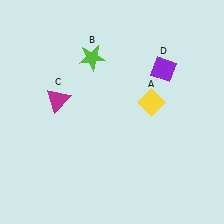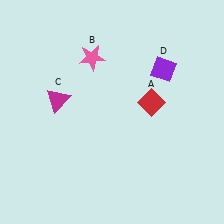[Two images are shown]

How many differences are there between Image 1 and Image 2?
There are 2 differences between the two images.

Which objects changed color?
A changed from yellow to red. B changed from lime to pink.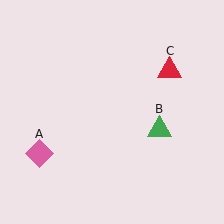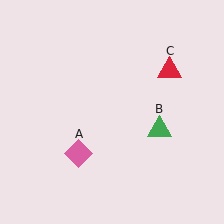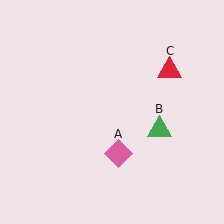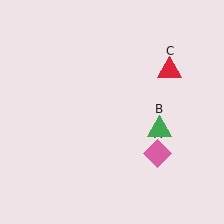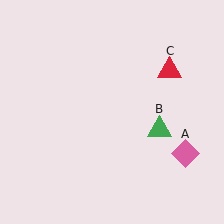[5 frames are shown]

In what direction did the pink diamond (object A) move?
The pink diamond (object A) moved right.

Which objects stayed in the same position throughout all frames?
Green triangle (object B) and red triangle (object C) remained stationary.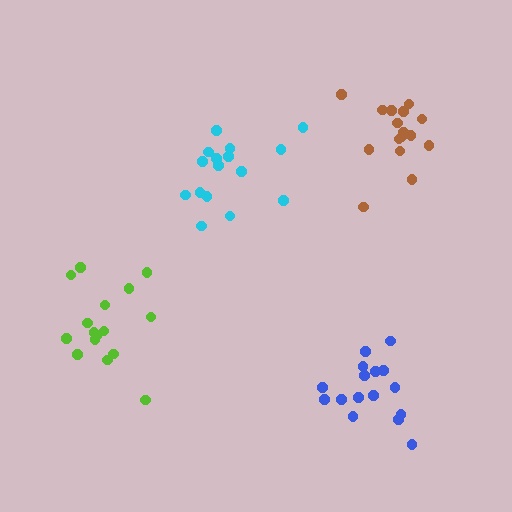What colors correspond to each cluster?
The clusters are colored: cyan, lime, blue, brown.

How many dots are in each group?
Group 1: 16 dots, Group 2: 16 dots, Group 3: 16 dots, Group 4: 16 dots (64 total).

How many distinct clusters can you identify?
There are 4 distinct clusters.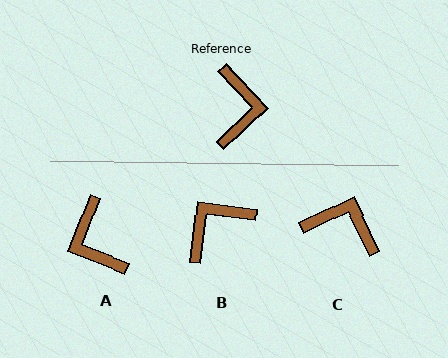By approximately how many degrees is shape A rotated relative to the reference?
Approximately 155 degrees clockwise.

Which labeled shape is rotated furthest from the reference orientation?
A, about 155 degrees away.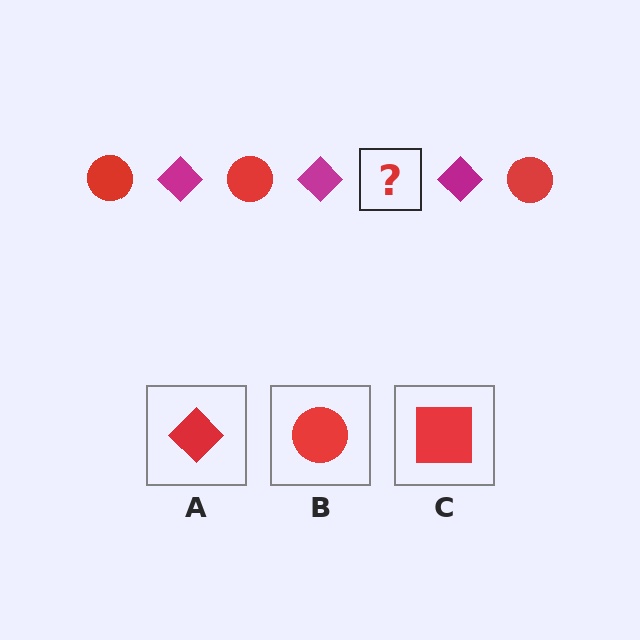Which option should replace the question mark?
Option B.